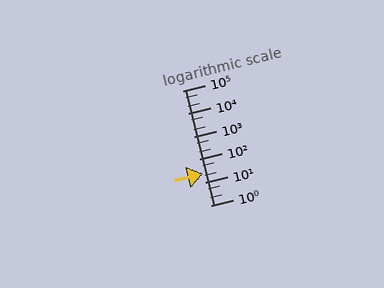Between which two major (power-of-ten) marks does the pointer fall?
The pointer is between 10 and 100.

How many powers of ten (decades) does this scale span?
The scale spans 5 decades, from 1 to 100000.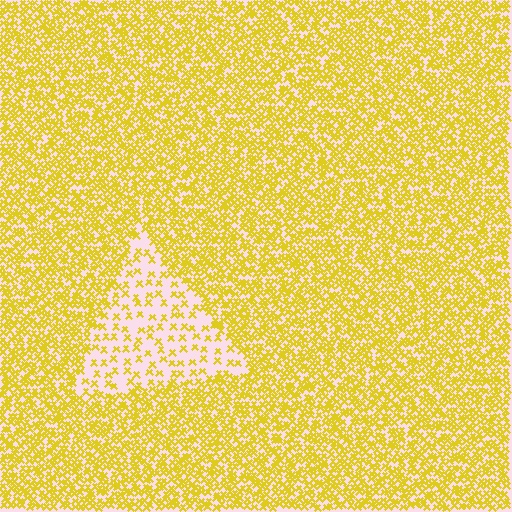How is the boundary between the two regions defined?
The boundary is defined by a change in element density (approximately 3.0x ratio). All elements are the same color, size, and shape.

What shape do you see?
I see a triangle.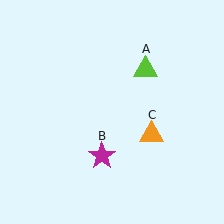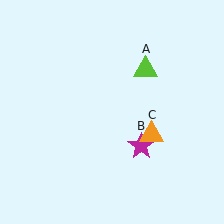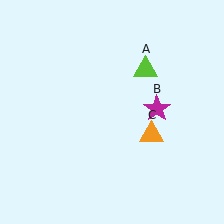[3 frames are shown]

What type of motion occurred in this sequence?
The magenta star (object B) rotated counterclockwise around the center of the scene.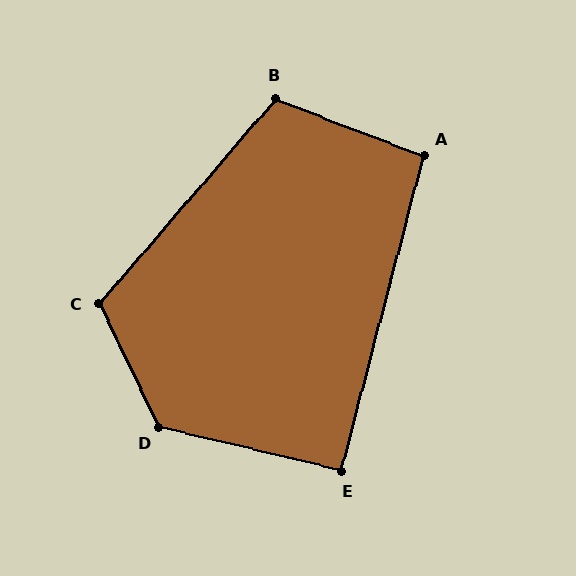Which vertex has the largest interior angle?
D, at approximately 129 degrees.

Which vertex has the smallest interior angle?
E, at approximately 92 degrees.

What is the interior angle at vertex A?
Approximately 96 degrees (obtuse).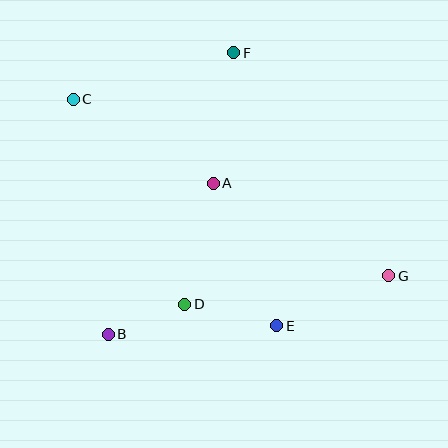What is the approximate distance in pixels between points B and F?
The distance between B and F is approximately 308 pixels.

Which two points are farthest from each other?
Points C and G are farthest from each other.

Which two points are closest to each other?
Points B and D are closest to each other.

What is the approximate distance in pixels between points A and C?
The distance between A and C is approximately 163 pixels.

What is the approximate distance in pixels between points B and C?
The distance between B and C is approximately 237 pixels.